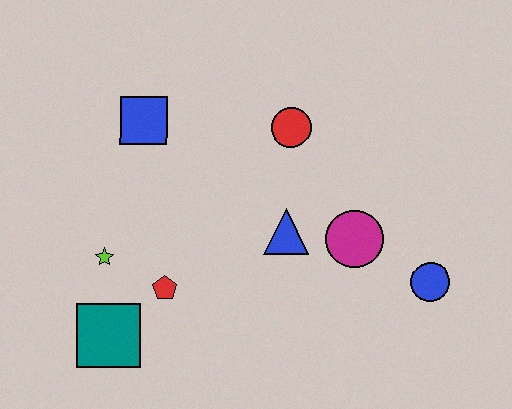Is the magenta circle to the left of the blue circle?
Yes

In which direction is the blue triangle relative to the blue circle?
The blue triangle is to the left of the blue circle.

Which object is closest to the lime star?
The red pentagon is closest to the lime star.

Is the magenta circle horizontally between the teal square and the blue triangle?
No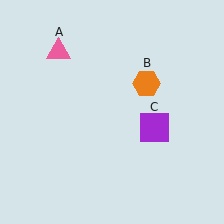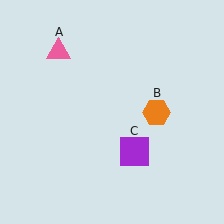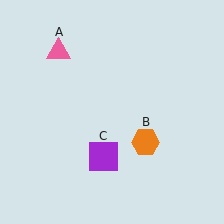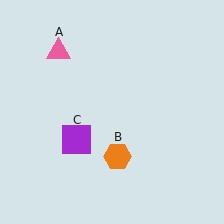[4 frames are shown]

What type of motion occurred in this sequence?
The orange hexagon (object B), purple square (object C) rotated clockwise around the center of the scene.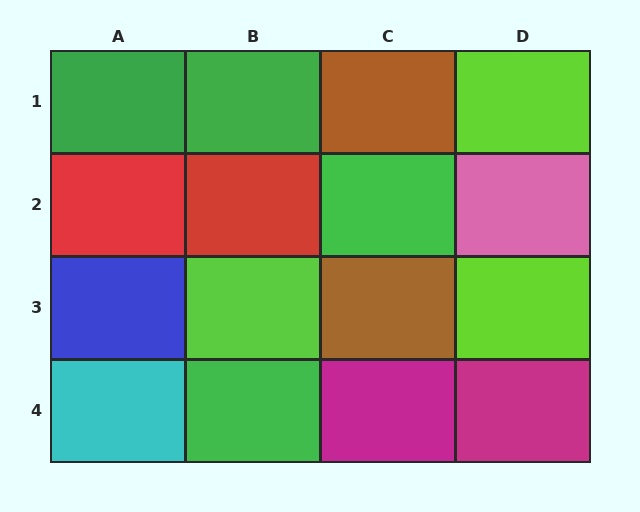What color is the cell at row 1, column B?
Green.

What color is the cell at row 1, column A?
Green.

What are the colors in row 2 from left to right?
Red, red, green, pink.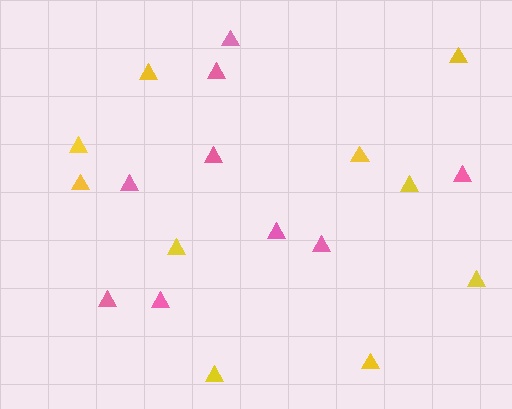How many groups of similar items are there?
There are 2 groups: one group of pink triangles (9) and one group of yellow triangles (10).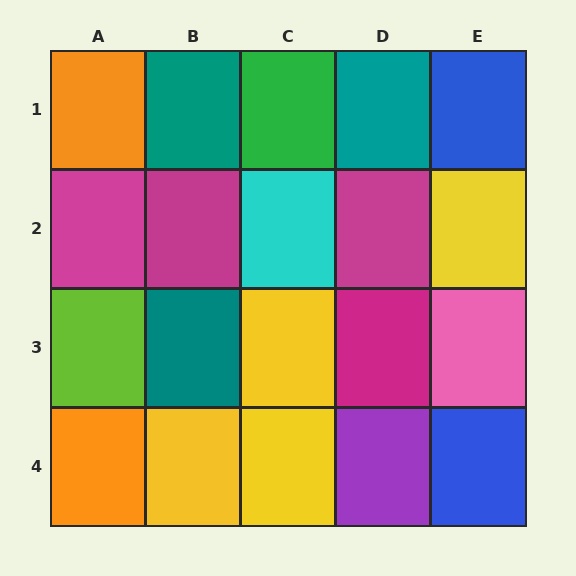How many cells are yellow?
4 cells are yellow.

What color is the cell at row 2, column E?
Yellow.